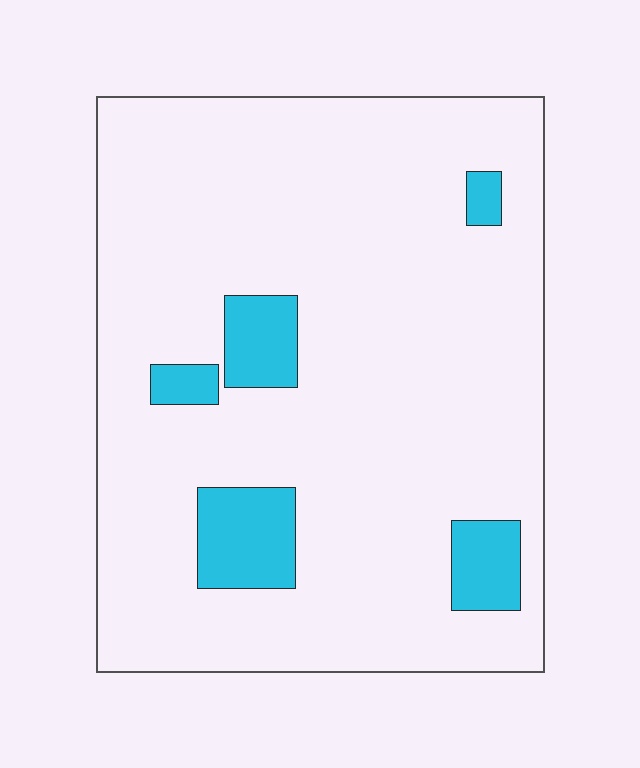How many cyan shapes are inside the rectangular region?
5.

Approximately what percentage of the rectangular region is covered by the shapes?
Approximately 10%.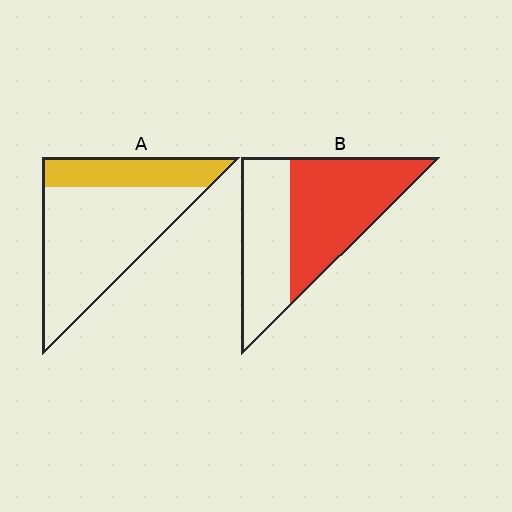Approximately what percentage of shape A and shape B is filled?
A is approximately 30% and B is approximately 55%.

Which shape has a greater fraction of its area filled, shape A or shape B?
Shape B.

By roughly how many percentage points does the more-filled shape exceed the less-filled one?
By roughly 30 percentage points (B over A).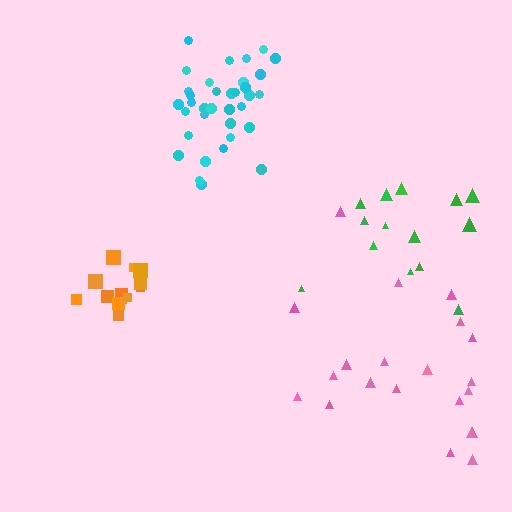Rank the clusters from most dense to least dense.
cyan, orange, green, pink.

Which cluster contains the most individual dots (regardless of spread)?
Cyan (35).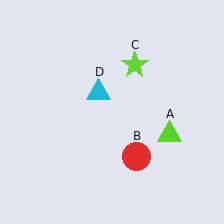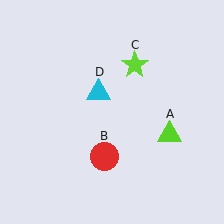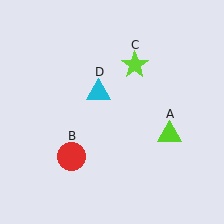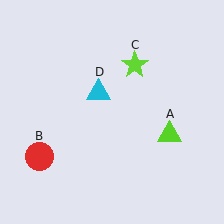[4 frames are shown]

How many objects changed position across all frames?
1 object changed position: red circle (object B).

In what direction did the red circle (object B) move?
The red circle (object B) moved left.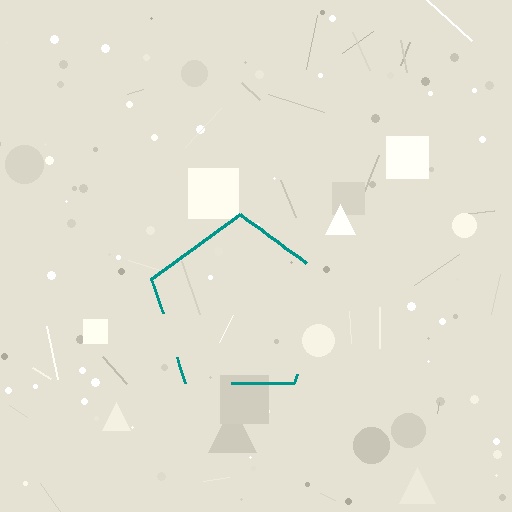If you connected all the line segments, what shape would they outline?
They would outline a pentagon.